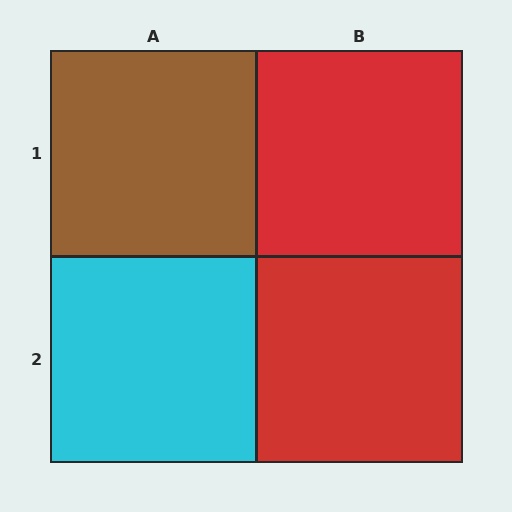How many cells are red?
2 cells are red.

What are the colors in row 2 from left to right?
Cyan, red.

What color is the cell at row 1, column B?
Red.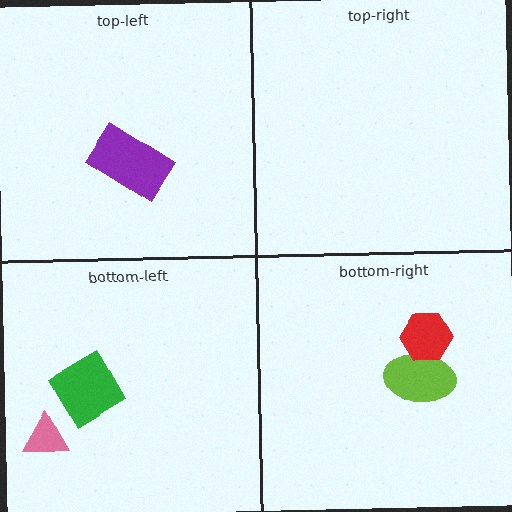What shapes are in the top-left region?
The purple rectangle.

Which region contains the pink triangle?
The bottom-left region.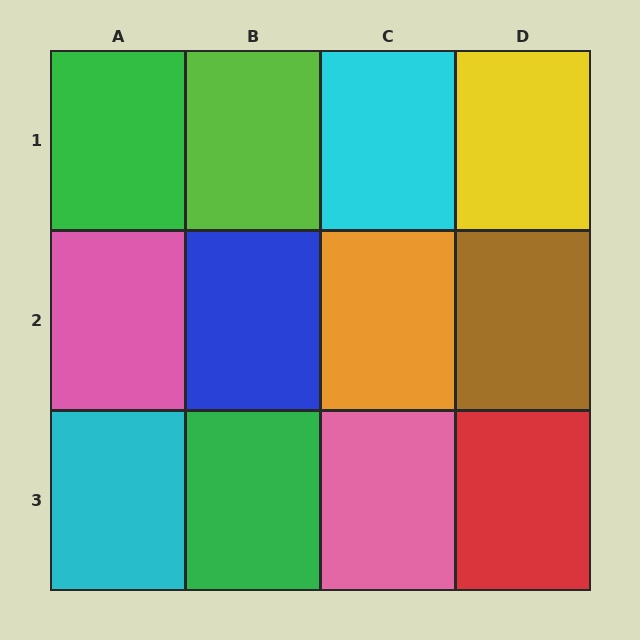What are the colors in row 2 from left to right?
Pink, blue, orange, brown.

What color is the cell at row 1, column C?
Cyan.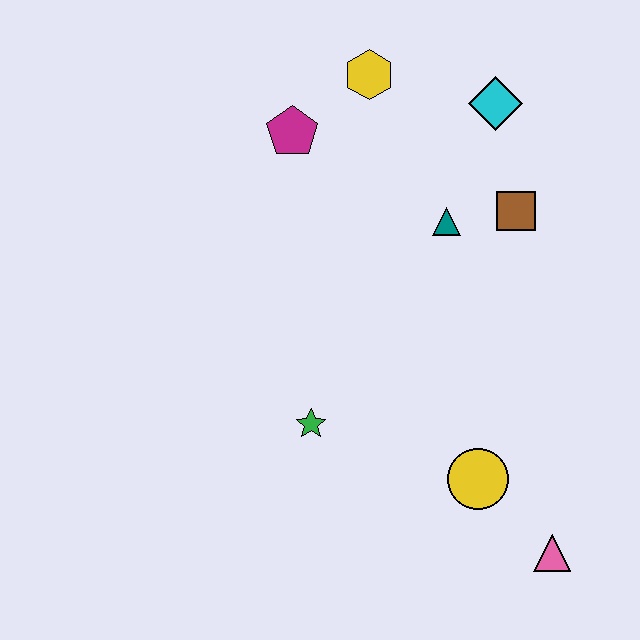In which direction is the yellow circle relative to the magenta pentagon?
The yellow circle is below the magenta pentagon.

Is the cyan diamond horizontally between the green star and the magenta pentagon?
No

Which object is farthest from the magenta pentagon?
The pink triangle is farthest from the magenta pentagon.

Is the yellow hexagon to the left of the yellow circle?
Yes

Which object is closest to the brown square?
The teal triangle is closest to the brown square.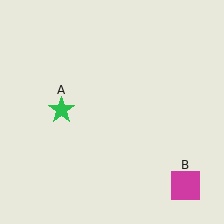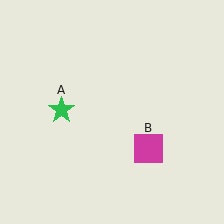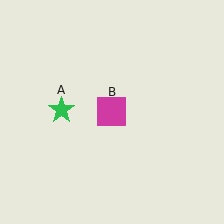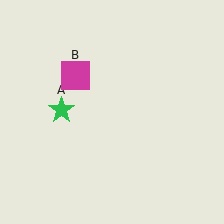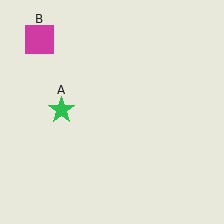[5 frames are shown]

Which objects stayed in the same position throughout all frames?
Green star (object A) remained stationary.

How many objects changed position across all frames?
1 object changed position: magenta square (object B).